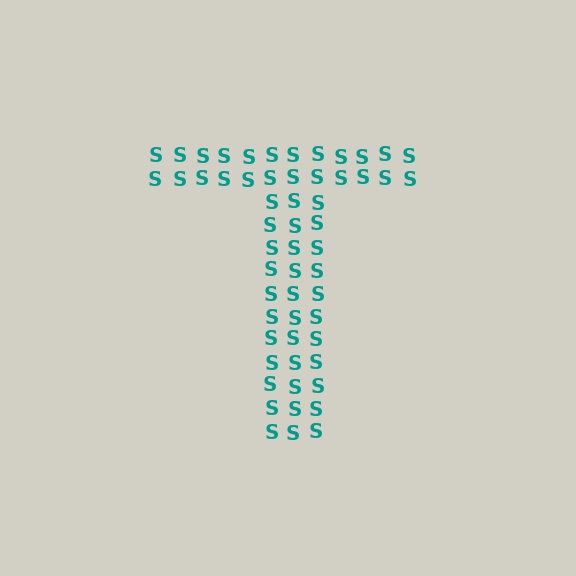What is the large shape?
The large shape is the letter T.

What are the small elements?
The small elements are letter S's.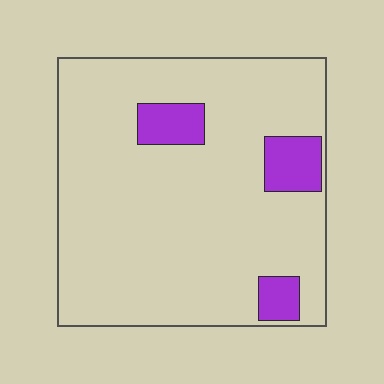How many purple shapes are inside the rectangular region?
3.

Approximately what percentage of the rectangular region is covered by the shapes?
Approximately 10%.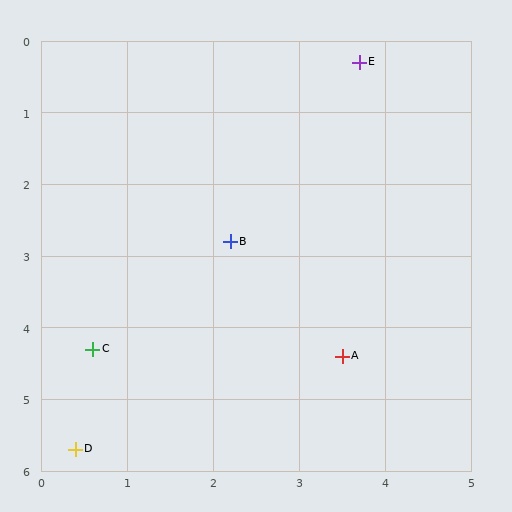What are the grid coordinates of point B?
Point B is at approximately (2.2, 2.8).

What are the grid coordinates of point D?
Point D is at approximately (0.4, 5.7).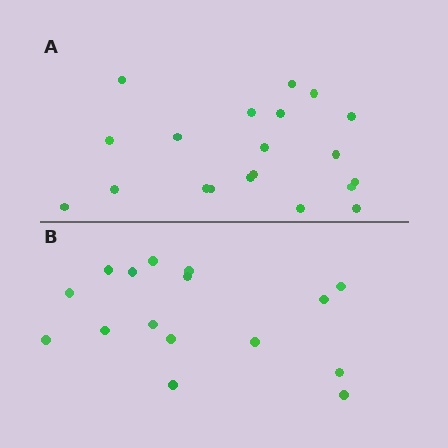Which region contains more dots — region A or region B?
Region A (the top region) has more dots.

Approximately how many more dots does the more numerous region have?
Region A has about 4 more dots than region B.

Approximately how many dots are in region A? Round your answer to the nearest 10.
About 20 dots.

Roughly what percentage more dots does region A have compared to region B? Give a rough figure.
About 25% more.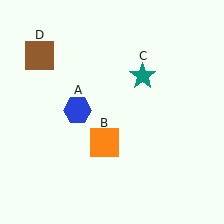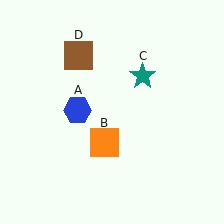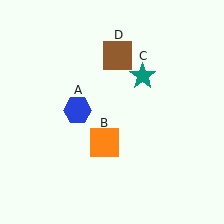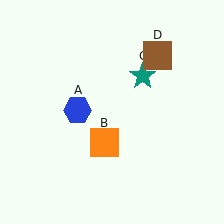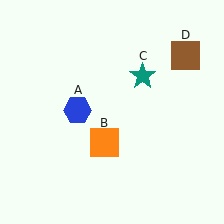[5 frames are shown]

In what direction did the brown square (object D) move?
The brown square (object D) moved right.